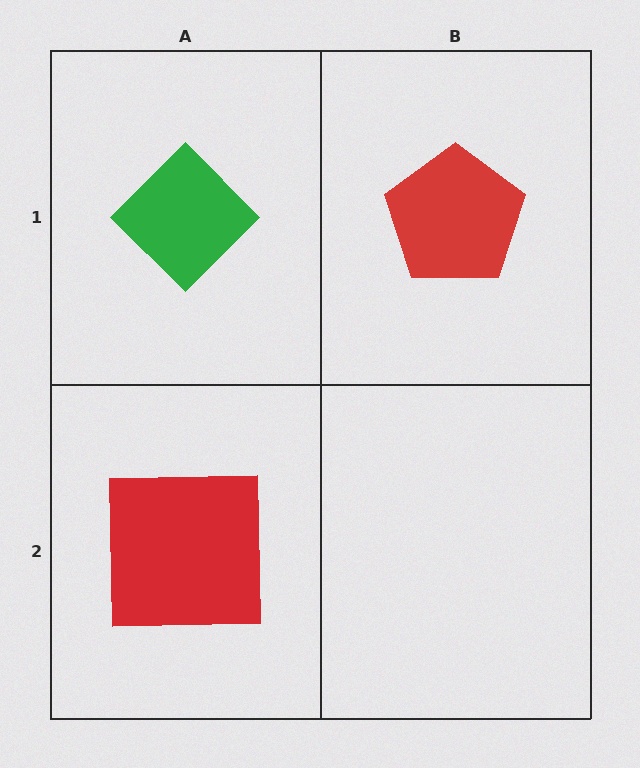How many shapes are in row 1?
2 shapes.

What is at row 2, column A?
A red square.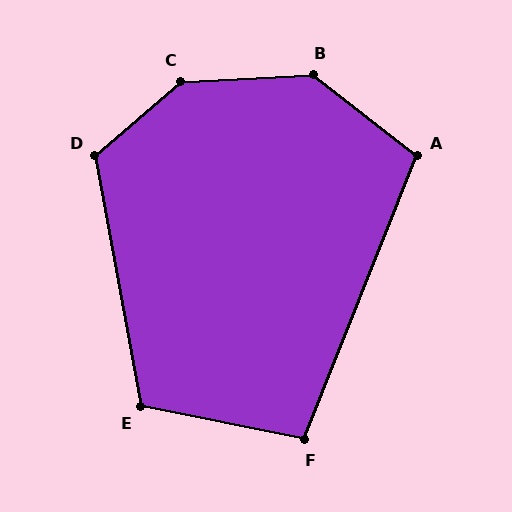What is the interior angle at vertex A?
Approximately 106 degrees (obtuse).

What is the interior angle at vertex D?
Approximately 121 degrees (obtuse).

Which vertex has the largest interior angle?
C, at approximately 142 degrees.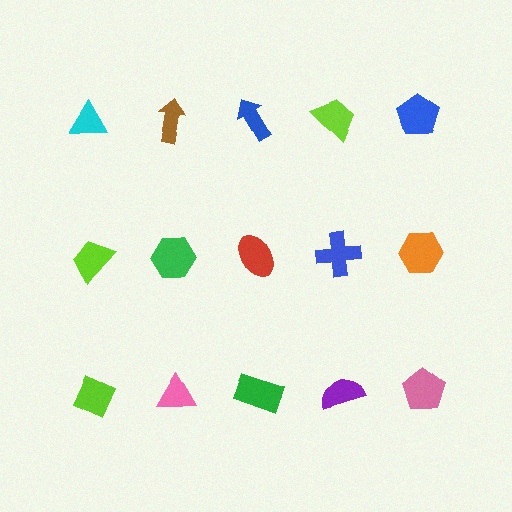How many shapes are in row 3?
5 shapes.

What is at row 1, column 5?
A blue pentagon.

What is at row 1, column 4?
A lime trapezoid.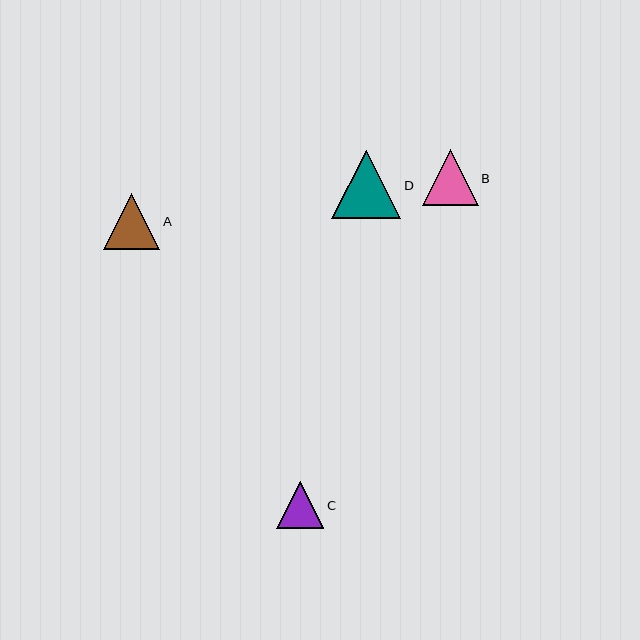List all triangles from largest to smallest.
From largest to smallest: D, A, B, C.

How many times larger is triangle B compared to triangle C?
Triangle B is approximately 1.2 times the size of triangle C.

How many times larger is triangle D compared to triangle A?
Triangle D is approximately 1.2 times the size of triangle A.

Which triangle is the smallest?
Triangle C is the smallest with a size of approximately 48 pixels.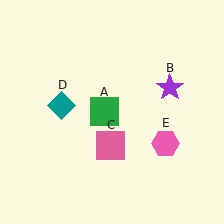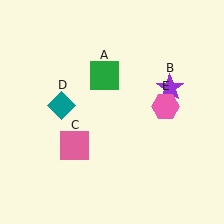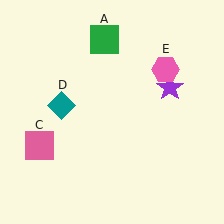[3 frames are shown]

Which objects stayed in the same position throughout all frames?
Purple star (object B) and teal diamond (object D) remained stationary.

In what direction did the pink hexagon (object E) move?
The pink hexagon (object E) moved up.